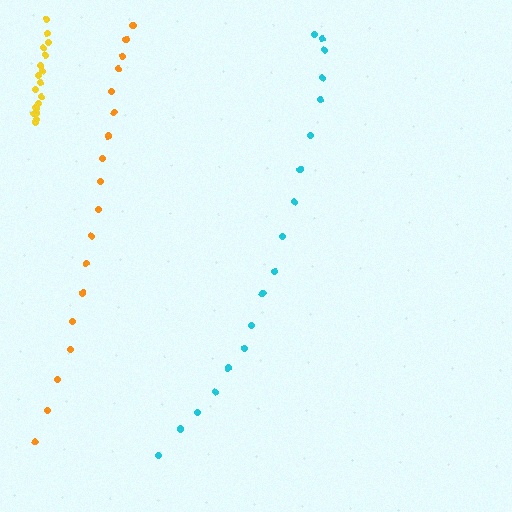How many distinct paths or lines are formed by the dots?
There are 3 distinct paths.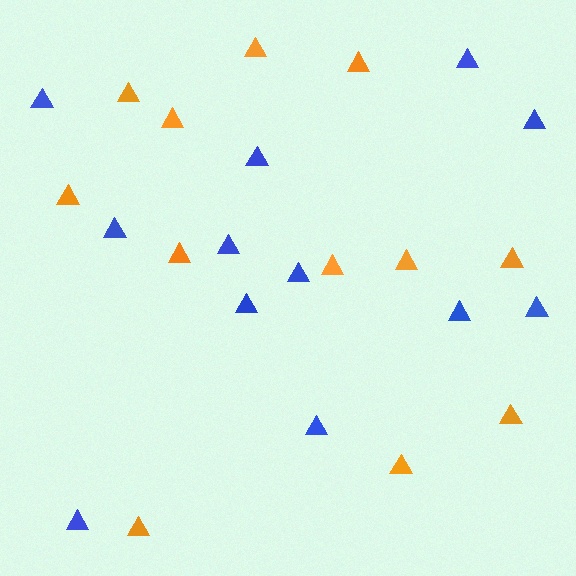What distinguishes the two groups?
There are 2 groups: one group of blue triangles (12) and one group of orange triangles (12).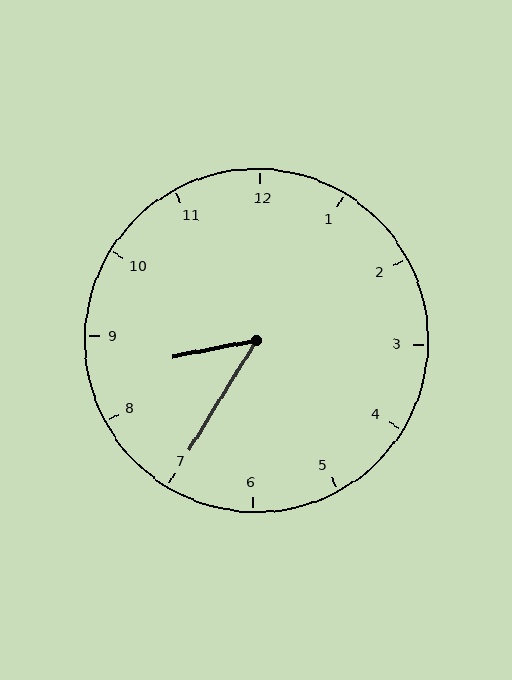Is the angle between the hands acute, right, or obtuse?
It is acute.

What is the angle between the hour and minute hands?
Approximately 48 degrees.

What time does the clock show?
8:35.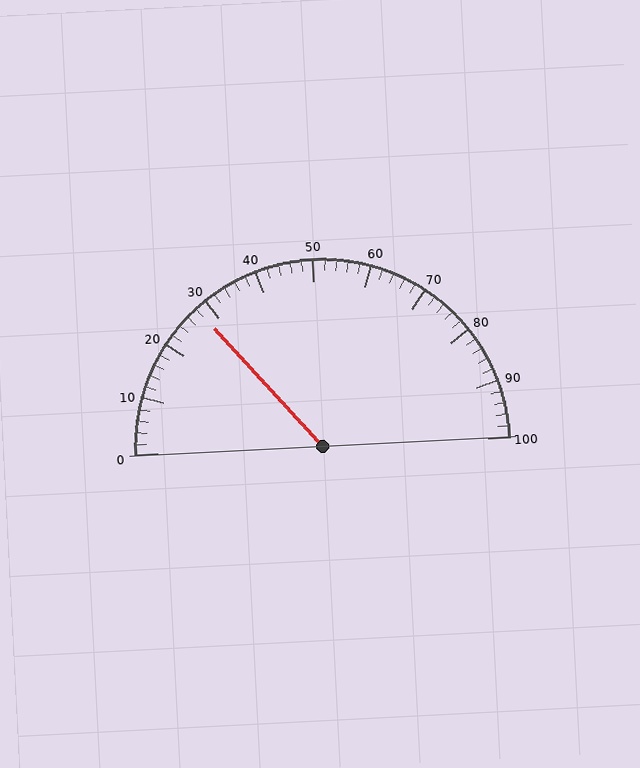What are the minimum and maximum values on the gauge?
The gauge ranges from 0 to 100.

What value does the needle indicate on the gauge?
The needle indicates approximately 28.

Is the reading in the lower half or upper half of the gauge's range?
The reading is in the lower half of the range (0 to 100).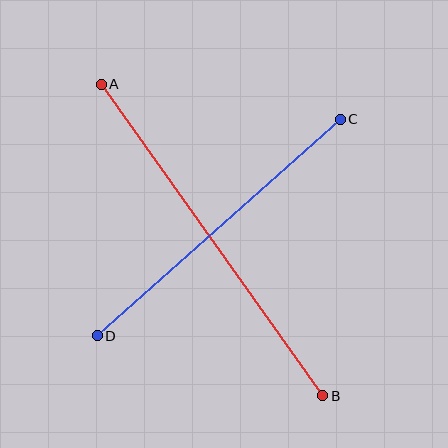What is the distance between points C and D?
The distance is approximately 326 pixels.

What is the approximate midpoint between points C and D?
The midpoint is at approximately (219, 227) pixels.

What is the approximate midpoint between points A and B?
The midpoint is at approximately (212, 240) pixels.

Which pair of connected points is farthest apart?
Points A and B are farthest apart.